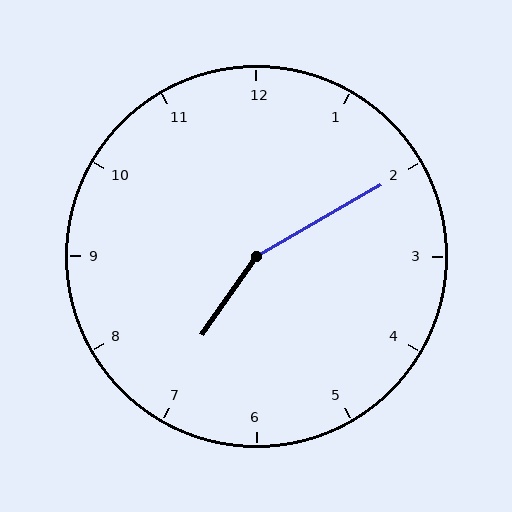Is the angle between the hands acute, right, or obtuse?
It is obtuse.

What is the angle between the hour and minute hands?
Approximately 155 degrees.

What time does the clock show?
7:10.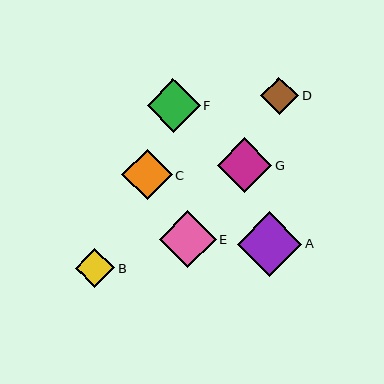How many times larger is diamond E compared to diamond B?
Diamond E is approximately 1.5 times the size of diamond B.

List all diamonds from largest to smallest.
From largest to smallest: A, E, G, F, C, B, D.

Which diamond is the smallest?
Diamond D is the smallest with a size of approximately 38 pixels.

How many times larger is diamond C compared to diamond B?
Diamond C is approximately 1.3 times the size of diamond B.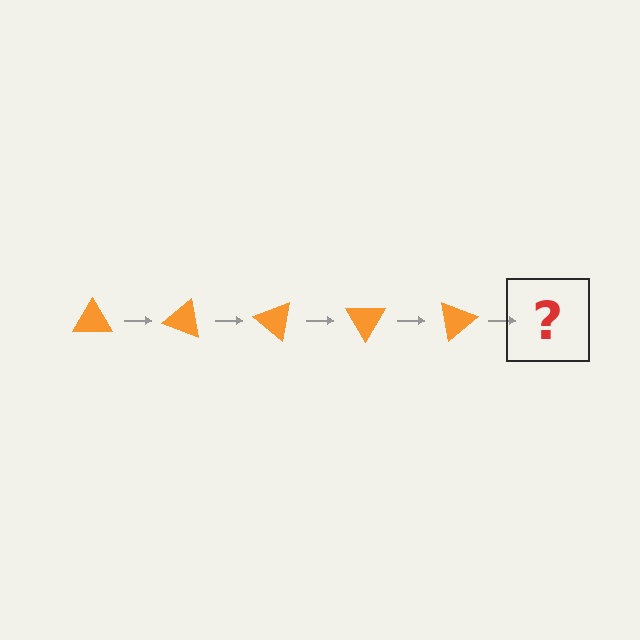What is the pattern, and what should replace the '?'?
The pattern is that the triangle rotates 20 degrees each step. The '?' should be an orange triangle rotated 100 degrees.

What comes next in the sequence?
The next element should be an orange triangle rotated 100 degrees.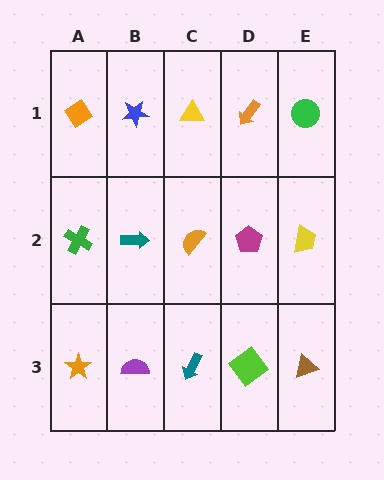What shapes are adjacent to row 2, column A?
An orange diamond (row 1, column A), an orange star (row 3, column A), a teal arrow (row 2, column B).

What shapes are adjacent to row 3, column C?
An orange semicircle (row 2, column C), a purple semicircle (row 3, column B), a lime diamond (row 3, column D).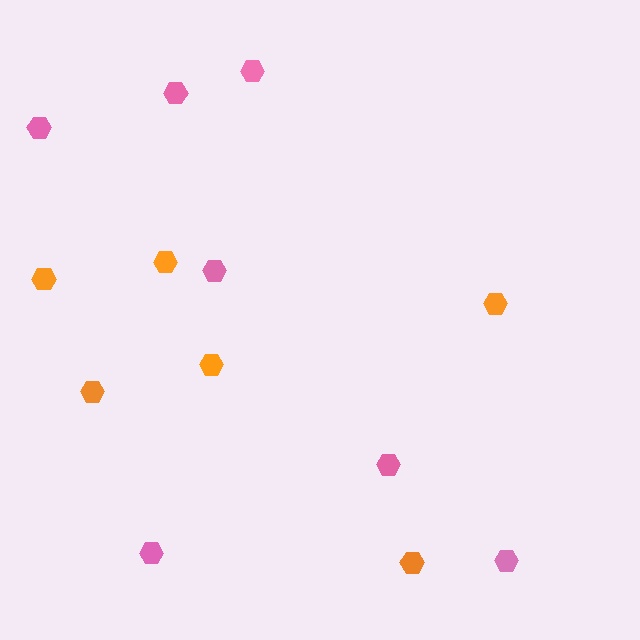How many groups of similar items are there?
There are 2 groups: one group of pink hexagons (7) and one group of orange hexagons (6).